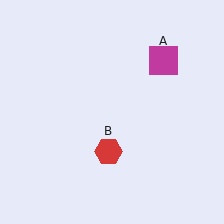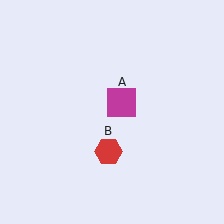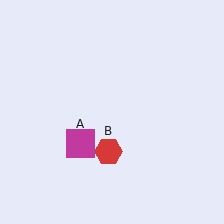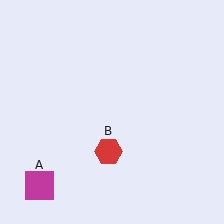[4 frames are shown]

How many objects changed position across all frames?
1 object changed position: magenta square (object A).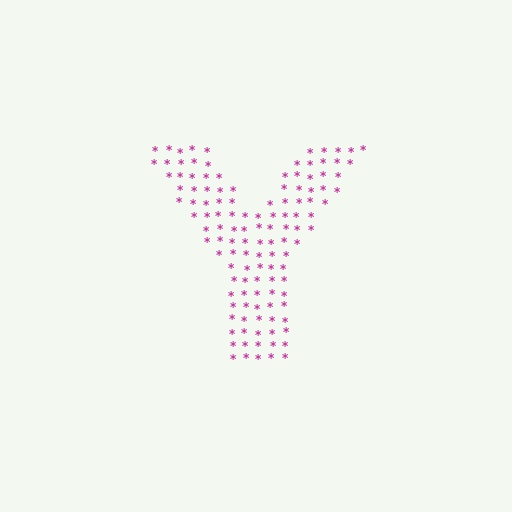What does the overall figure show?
The overall figure shows the letter Y.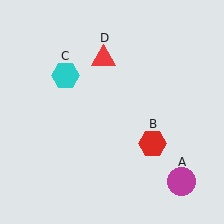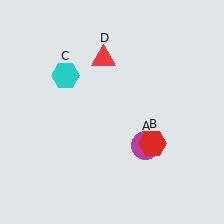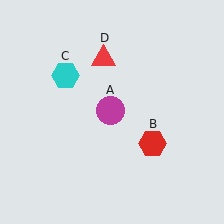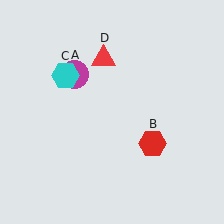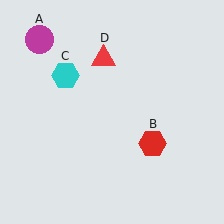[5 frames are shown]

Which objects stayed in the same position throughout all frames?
Red hexagon (object B) and cyan hexagon (object C) and red triangle (object D) remained stationary.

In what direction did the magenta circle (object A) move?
The magenta circle (object A) moved up and to the left.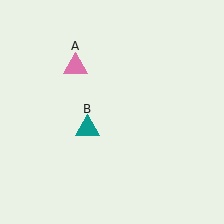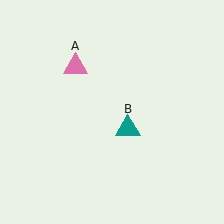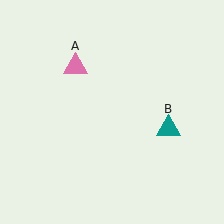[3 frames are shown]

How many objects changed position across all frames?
1 object changed position: teal triangle (object B).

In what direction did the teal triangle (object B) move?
The teal triangle (object B) moved right.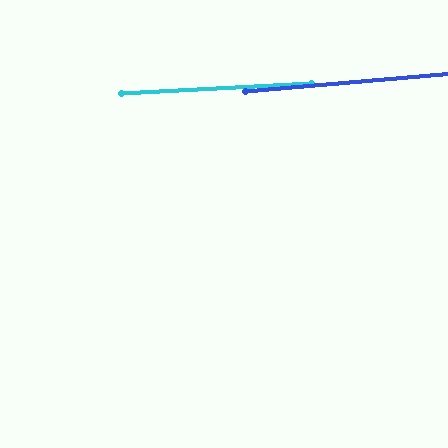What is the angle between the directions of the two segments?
Approximately 2 degrees.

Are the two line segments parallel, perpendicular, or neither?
Parallel — their directions differ by only 1.7°.